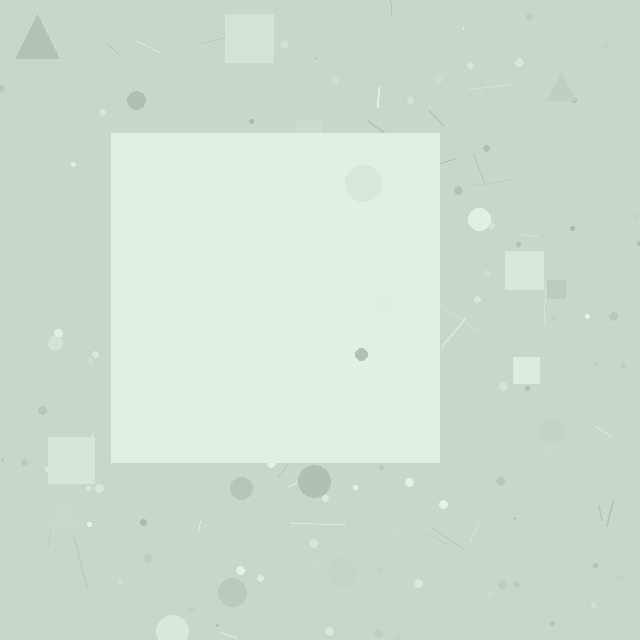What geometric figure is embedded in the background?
A square is embedded in the background.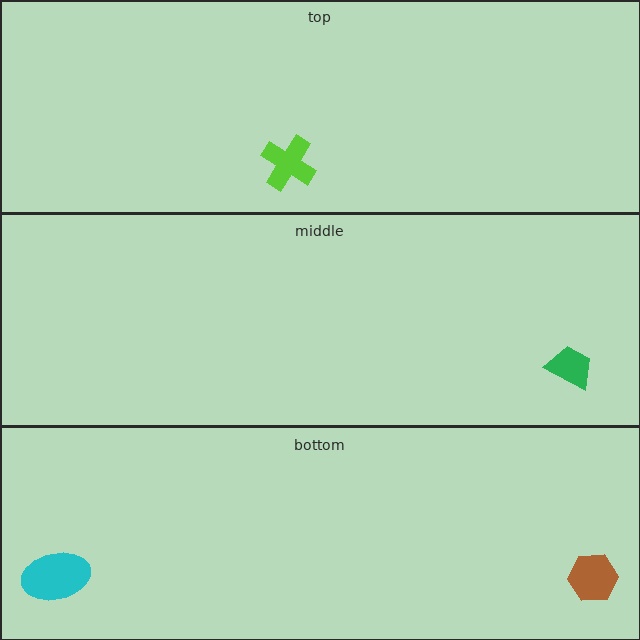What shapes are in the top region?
The lime cross.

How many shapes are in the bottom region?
2.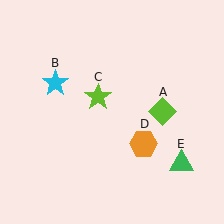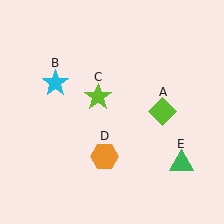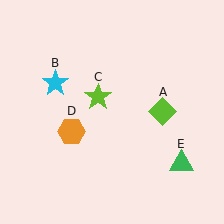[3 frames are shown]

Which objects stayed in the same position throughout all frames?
Lime diamond (object A) and cyan star (object B) and lime star (object C) and green triangle (object E) remained stationary.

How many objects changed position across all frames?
1 object changed position: orange hexagon (object D).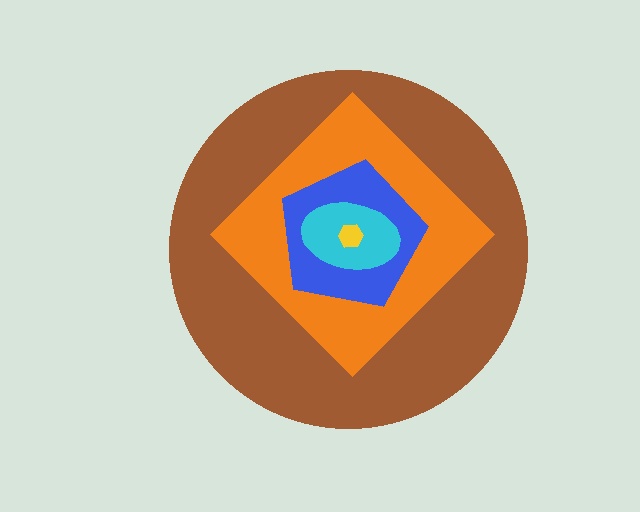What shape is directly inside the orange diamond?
The blue pentagon.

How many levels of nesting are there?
5.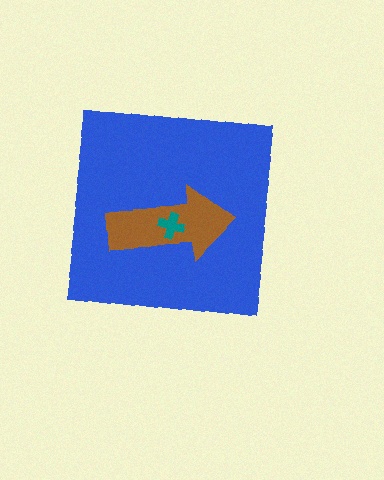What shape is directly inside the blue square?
The brown arrow.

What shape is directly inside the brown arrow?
The teal cross.